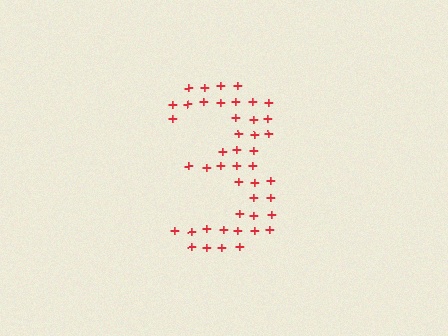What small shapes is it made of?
It is made of small plus signs.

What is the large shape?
The large shape is the digit 3.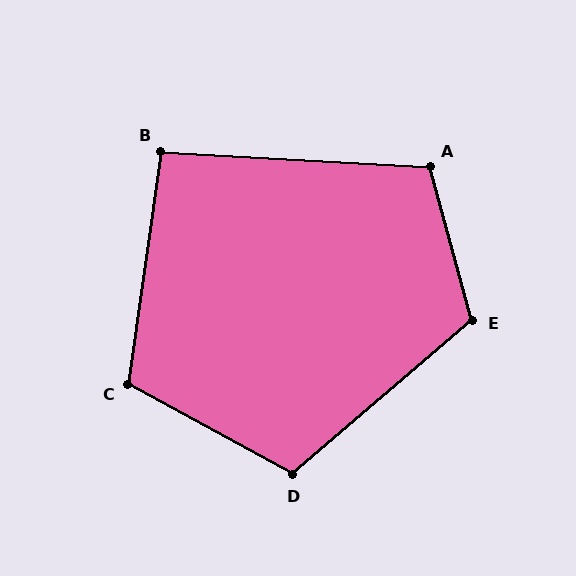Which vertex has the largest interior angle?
E, at approximately 115 degrees.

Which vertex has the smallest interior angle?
B, at approximately 95 degrees.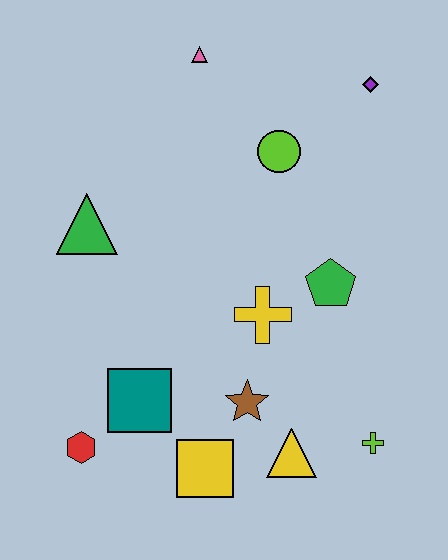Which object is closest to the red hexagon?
The teal square is closest to the red hexagon.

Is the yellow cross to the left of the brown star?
No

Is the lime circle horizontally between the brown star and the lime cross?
Yes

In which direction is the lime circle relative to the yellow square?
The lime circle is above the yellow square.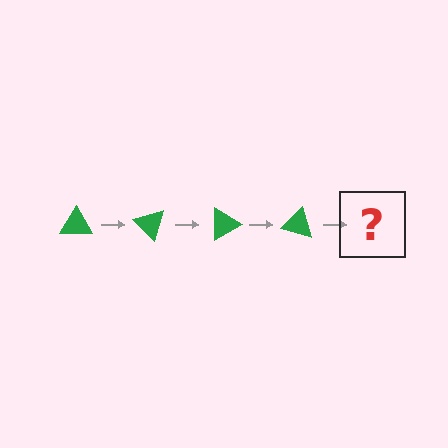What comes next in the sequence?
The next element should be a green triangle rotated 180 degrees.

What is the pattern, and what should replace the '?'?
The pattern is that the triangle rotates 45 degrees each step. The '?' should be a green triangle rotated 180 degrees.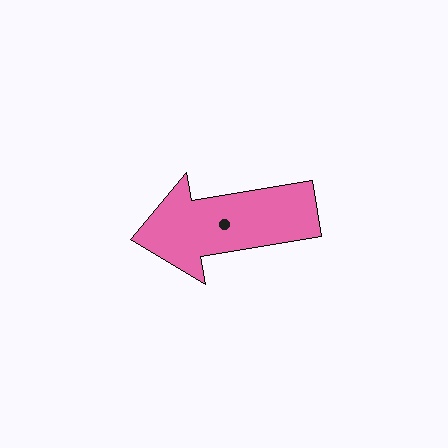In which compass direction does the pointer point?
West.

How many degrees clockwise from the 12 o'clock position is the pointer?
Approximately 261 degrees.